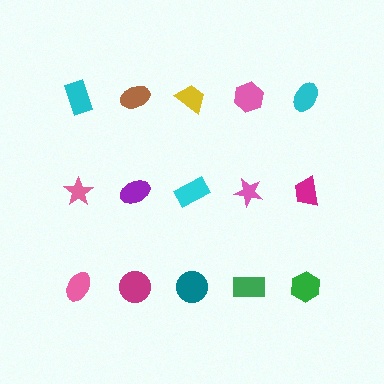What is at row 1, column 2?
A brown ellipse.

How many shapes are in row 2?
5 shapes.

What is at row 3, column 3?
A teal circle.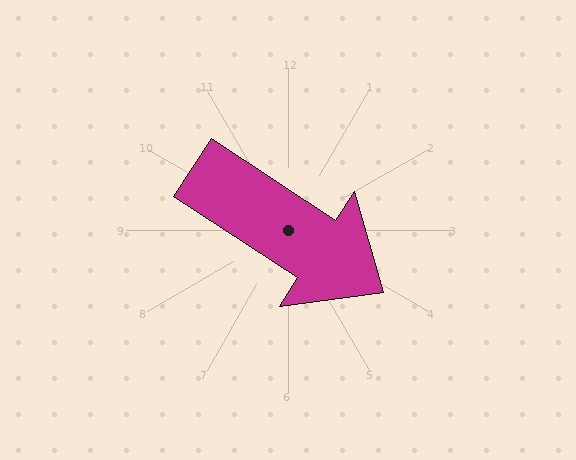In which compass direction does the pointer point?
Southeast.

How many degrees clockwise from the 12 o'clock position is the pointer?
Approximately 123 degrees.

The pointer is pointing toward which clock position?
Roughly 4 o'clock.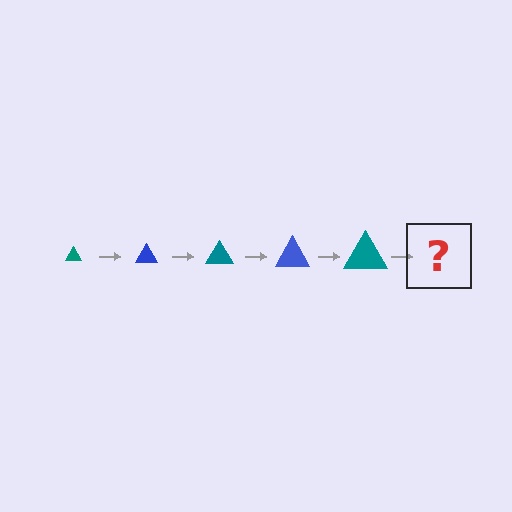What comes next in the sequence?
The next element should be a blue triangle, larger than the previous one.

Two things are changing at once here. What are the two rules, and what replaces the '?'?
The two rules are that the triangle grows larger each step and the color cycles through teal and blue. The '?' should be a blue triangle, larger than the previous one.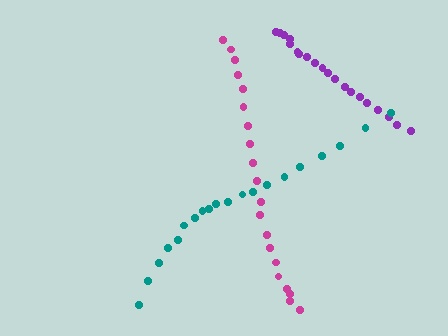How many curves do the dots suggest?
There are 3 distinct paths.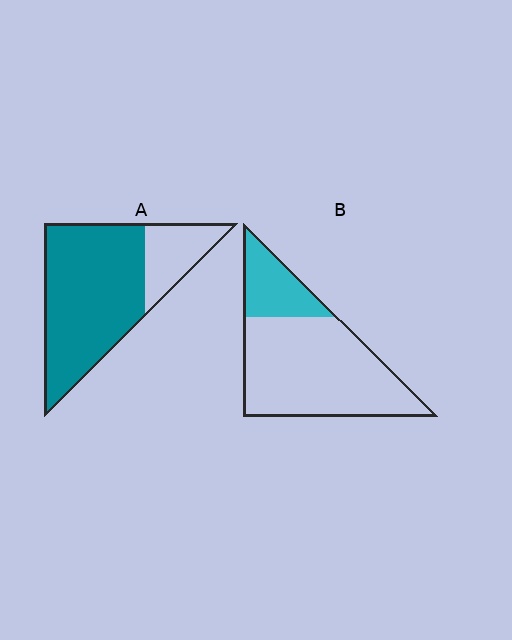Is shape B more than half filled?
No.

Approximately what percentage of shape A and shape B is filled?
A is approximately 75% and B is approximately 25%.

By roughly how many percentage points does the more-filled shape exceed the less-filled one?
By roughly 55 percentage points (A over B).